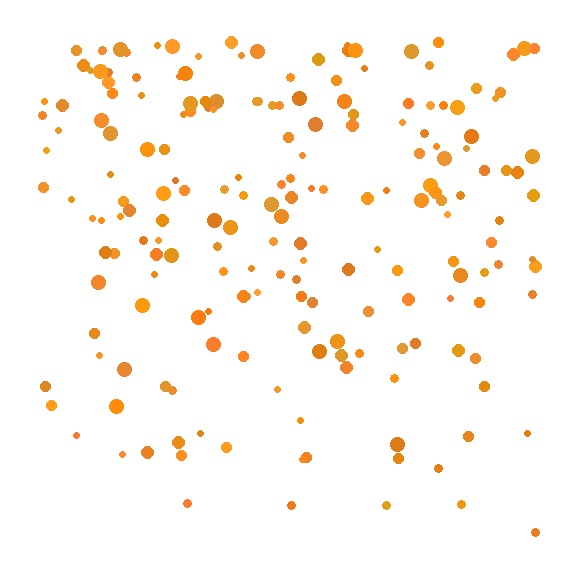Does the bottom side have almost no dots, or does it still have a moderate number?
Still a moderate number, just noticeably fewer than the top.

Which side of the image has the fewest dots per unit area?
The bottom.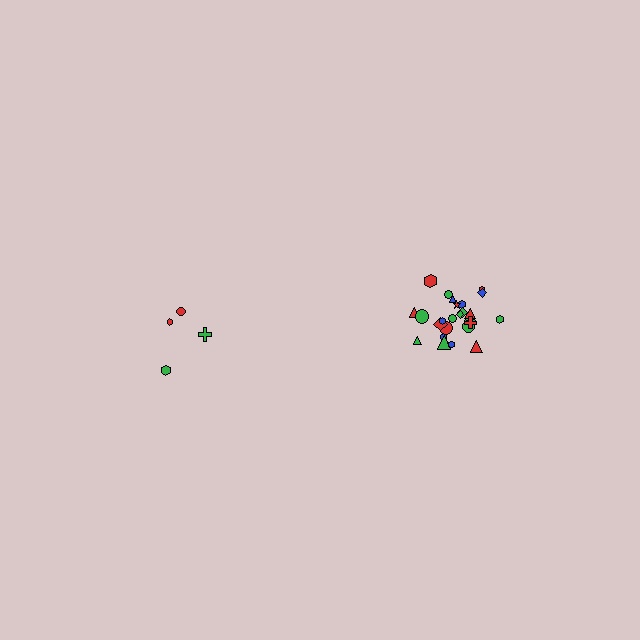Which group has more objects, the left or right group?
The right group.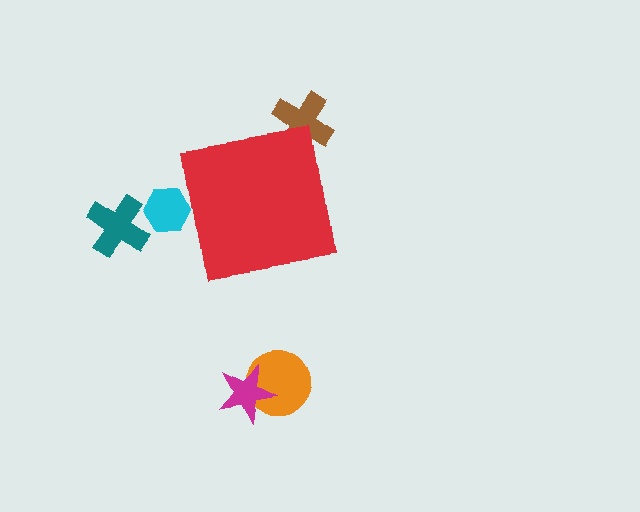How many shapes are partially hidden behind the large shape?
2 shapes are partially hidden.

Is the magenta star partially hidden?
No, the magenta star is fully visible.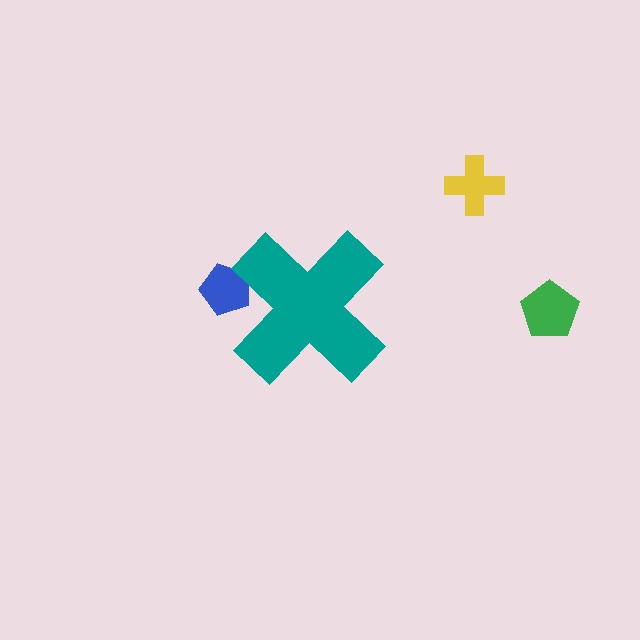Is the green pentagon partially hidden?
No, the green pentagon is fully visible.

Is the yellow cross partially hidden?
No, the yellow cross is fully visible.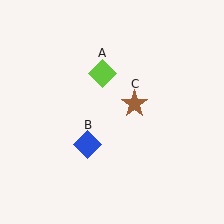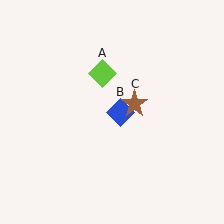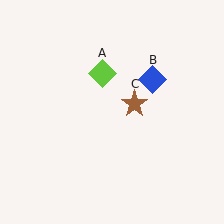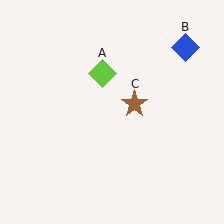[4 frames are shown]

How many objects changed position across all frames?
1 object changed position: blue diamond (object B).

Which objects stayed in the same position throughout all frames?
Lime diamond (object A) and brown star (object C) remained stationary.